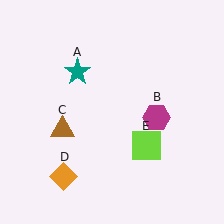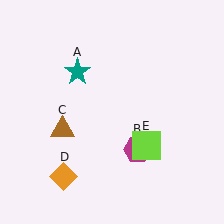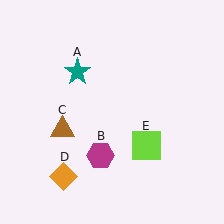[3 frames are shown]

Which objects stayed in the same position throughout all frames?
Teal star (object A) and brown triangle (object C) and orange diamond (object D) and lime square (object E) remained stationary.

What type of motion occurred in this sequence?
The magenta hexagon (object B) rotated clockwise around the center of the scene.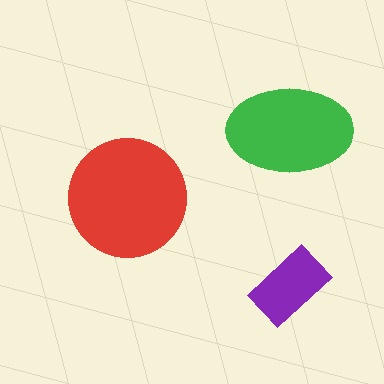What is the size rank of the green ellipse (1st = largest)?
2nd.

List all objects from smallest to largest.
The purple rectangle, the green ellipse, the red circle.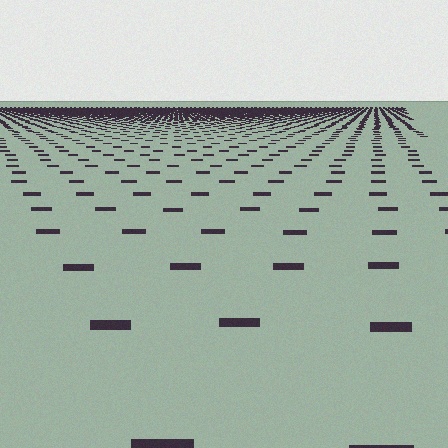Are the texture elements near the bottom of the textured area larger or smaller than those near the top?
Larger. Near the bottom, elements are closer to the viewer and appear at a bigger on-screen size.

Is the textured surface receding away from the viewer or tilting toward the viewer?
The surface is receding away from the viewer. Texture elements get smaller and denser toward the top.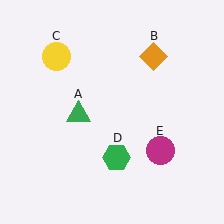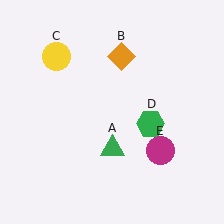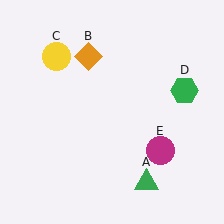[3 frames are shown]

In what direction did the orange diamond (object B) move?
The orange diamond (object B) moved left.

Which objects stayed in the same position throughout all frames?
Yellow circle (object C) and magenta circle (object E) remained stationary.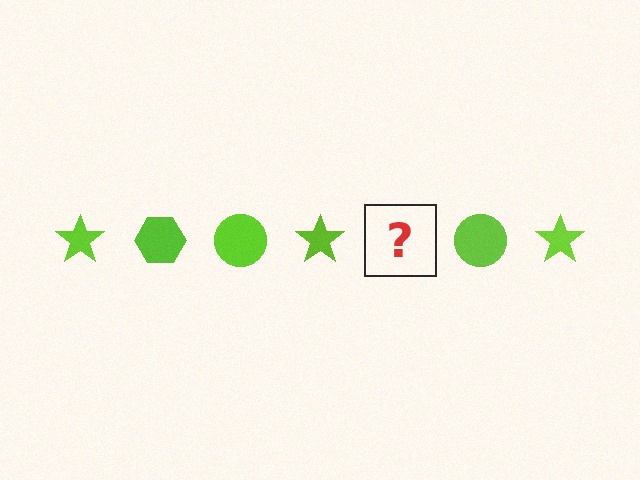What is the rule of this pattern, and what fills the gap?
The rule is that the pattern cycles through star, hexagon, circle shapes in lime. The gap should be filled with a lime hexagon.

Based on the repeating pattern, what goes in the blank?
The blank should be a lime hexagon.